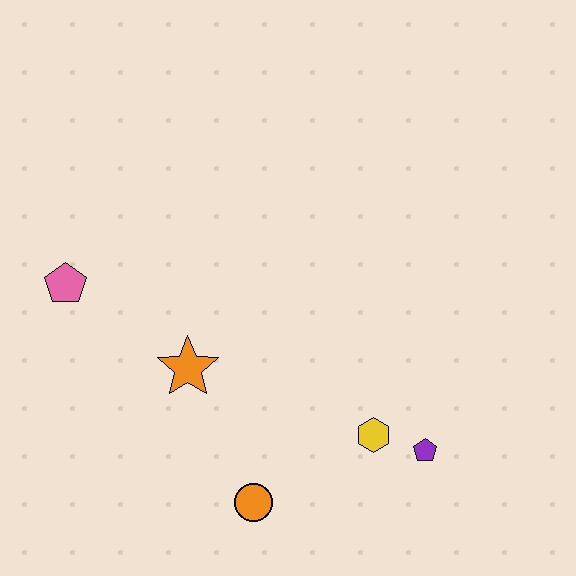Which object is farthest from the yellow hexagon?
The pink pentagon is farthest from the yellow hexagon.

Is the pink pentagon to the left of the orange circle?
Yes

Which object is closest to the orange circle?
The yellow hexagon is closest to the orange circle.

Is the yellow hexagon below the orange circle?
No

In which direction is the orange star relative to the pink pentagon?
The orange star is to the right of the pink pentagon.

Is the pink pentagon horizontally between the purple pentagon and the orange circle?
No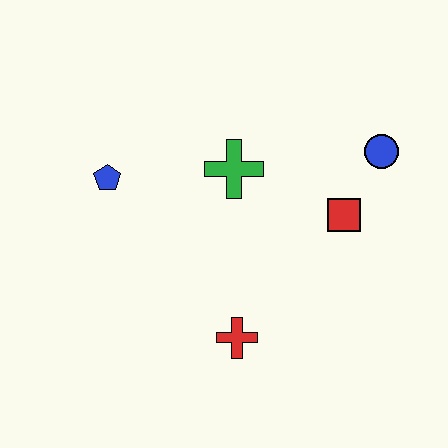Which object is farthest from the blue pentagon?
The blue circle is farthest from the blue pentagon.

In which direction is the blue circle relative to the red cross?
The blue circle is above the red cross.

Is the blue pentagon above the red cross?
Yes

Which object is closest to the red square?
The blue circle is closest to the red square.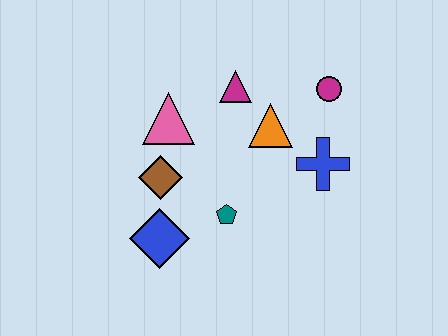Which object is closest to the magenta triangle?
The orange triangle is closest to the magenta triangle.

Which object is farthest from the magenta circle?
The blue diamond is farthest from the magenta circle.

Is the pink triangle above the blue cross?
Yes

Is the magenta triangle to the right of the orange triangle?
No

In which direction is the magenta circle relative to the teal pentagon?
The magenta circle is above the teal pentagon.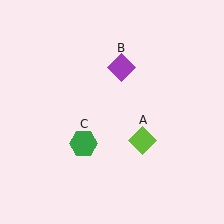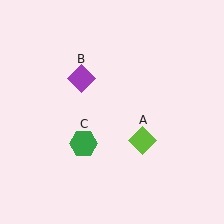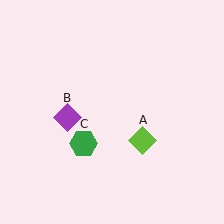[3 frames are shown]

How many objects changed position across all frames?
1 object changed position: purple diamond (object B).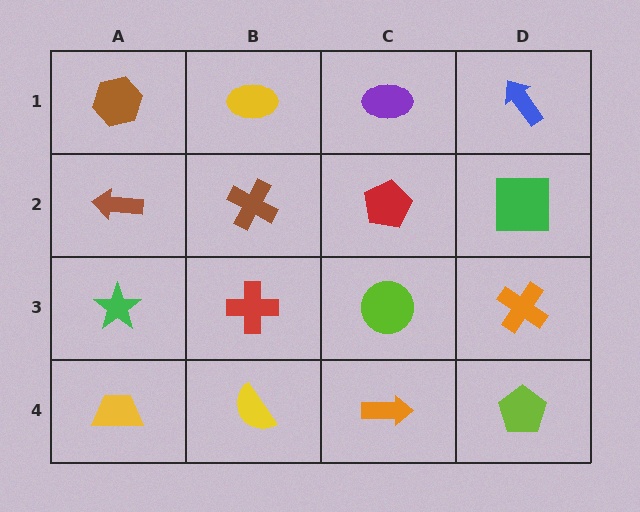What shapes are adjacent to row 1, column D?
A green square (row 2, column D), a purple ellipse (row 1, column C).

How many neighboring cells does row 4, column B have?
3.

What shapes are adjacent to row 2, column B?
A yellow ellipse (row 1, column B), a red cross (row 3, column B), a brown arrow (row 2, column A), a red pentagon (row 2, column C).